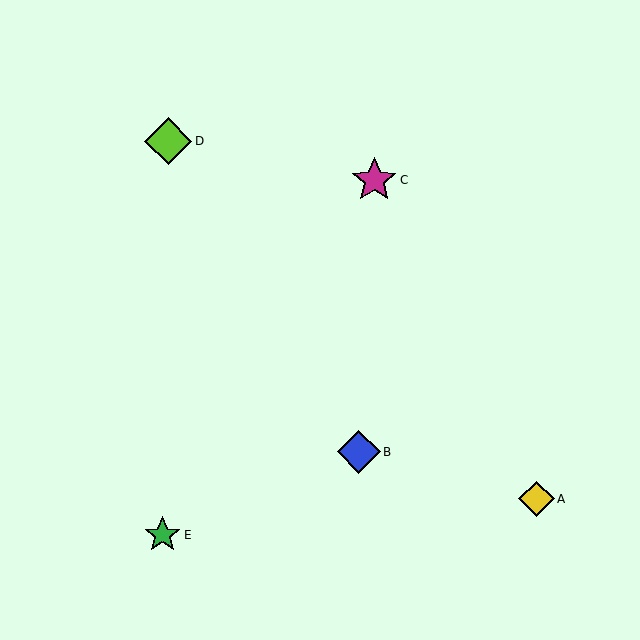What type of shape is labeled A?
Shape A is a yellow diamond.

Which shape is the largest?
The lime diamond (labeled D) is the largest.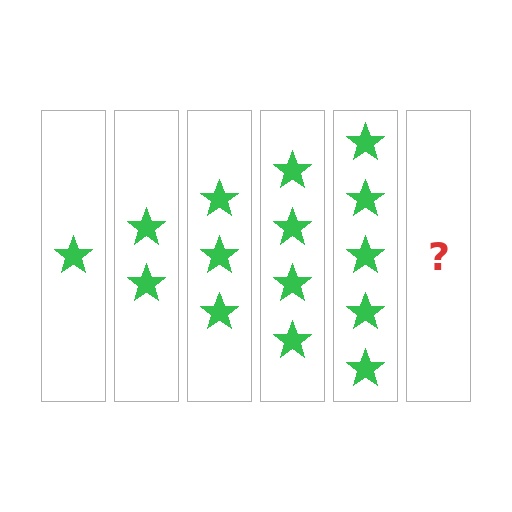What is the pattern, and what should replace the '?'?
The pattern is that each step adds one more star. The '?' should be 6 stars.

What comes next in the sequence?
The next element should be 6 stars.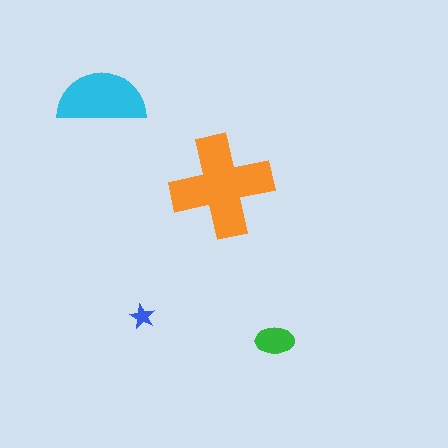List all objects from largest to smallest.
The orange cross, the cyan semicircle, the green ellipse, the blue star.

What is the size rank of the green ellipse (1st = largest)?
3rd.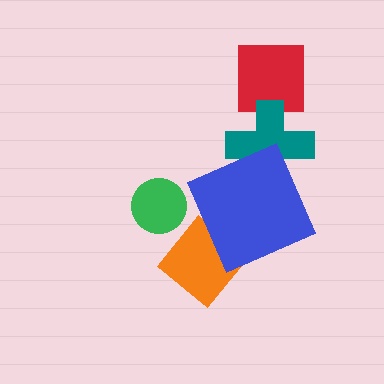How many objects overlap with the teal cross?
2 objects overlap with the teal cross.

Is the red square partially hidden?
Yes, it is partially covered by another shape.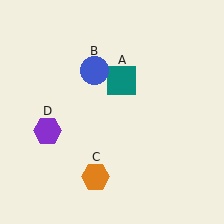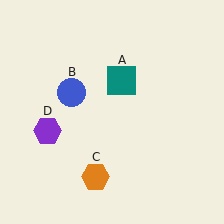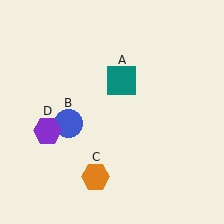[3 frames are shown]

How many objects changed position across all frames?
1 object changed position: blue circle (object B).